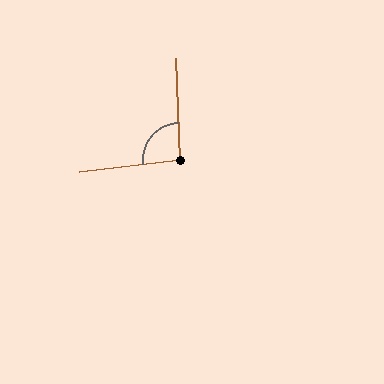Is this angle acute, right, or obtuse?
It is obtuse.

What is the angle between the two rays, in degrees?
Approximately 95 degrees.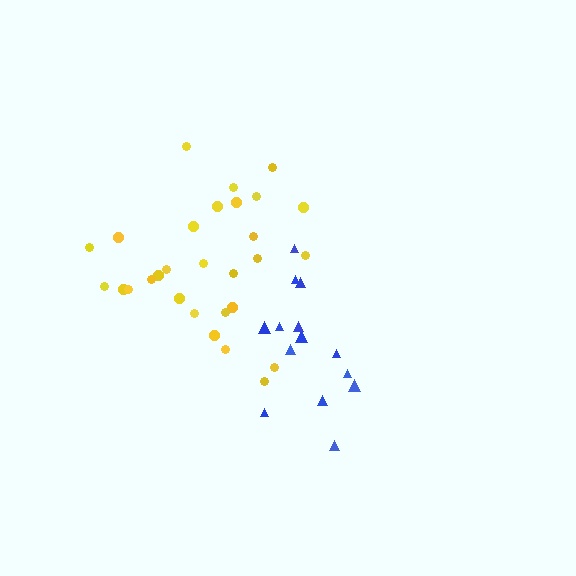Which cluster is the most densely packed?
Yellow.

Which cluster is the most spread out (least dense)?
Blue.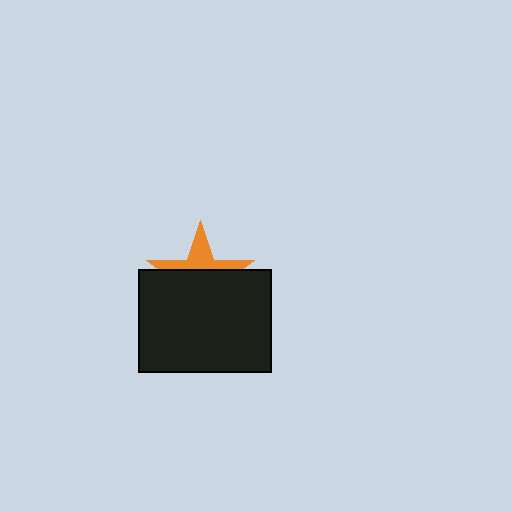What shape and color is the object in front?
The object in front is a black rectangle.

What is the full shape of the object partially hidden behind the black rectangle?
The partially hidden object is an orange star.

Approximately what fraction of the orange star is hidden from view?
Roughly 62% of the orange star is hidden behind the black rectangle.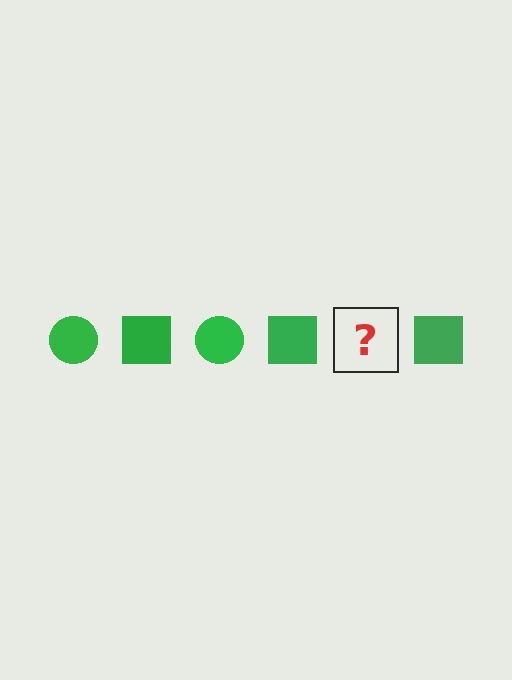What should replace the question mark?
The question mark should be replaced with a green circle.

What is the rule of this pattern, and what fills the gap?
The rule is that the pattern cycles through circle, square shapes in green. The gap should be filled with a green circle.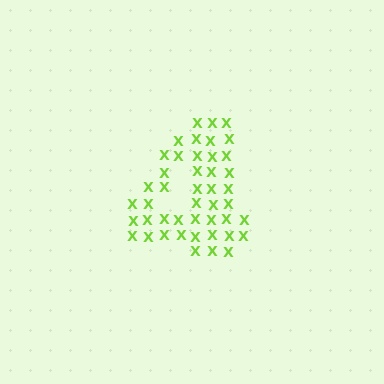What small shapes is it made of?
It is made of small letter X's.